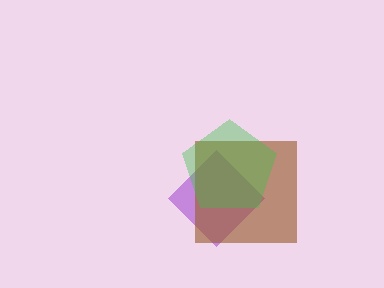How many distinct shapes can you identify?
There are 3 distinct shapes: a purple diamond, a brown square, a green pentagon.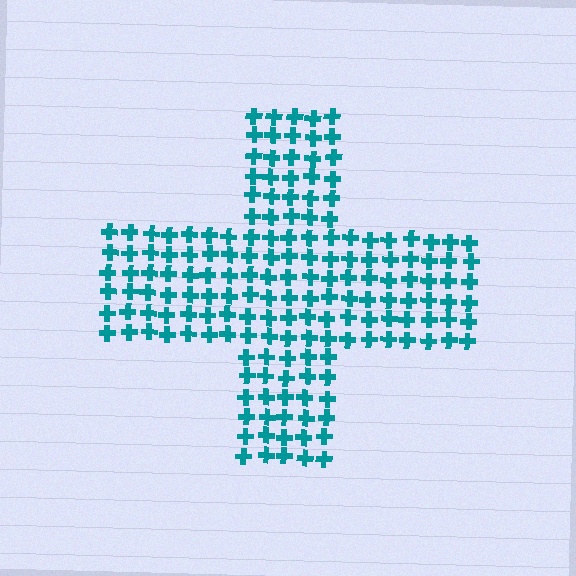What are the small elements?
The small elements are crosses.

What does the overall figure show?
The overall figure shows a cross.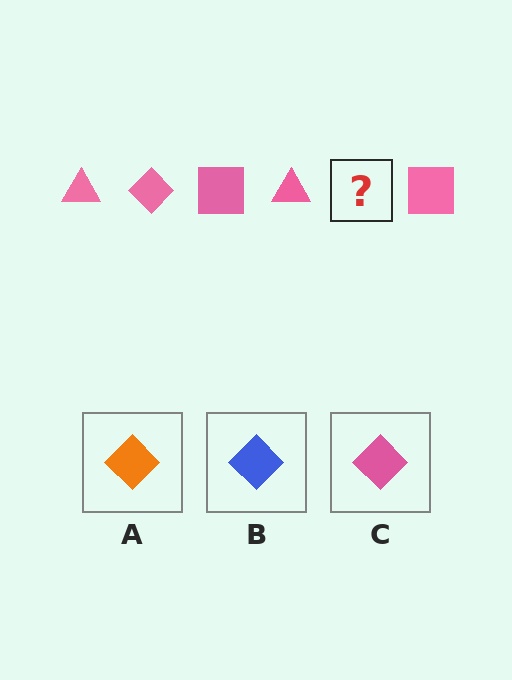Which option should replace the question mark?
Option C.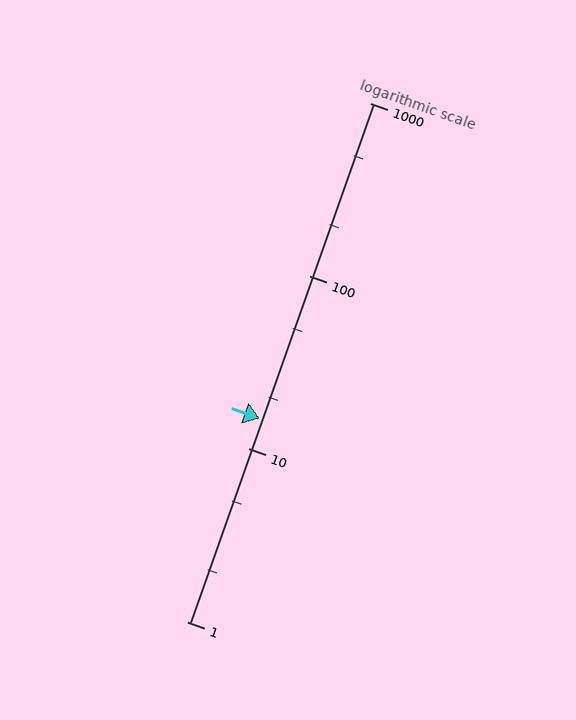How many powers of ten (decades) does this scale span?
The scale spans 3 decades, from 1 to 1000.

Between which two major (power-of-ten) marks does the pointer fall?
The pointer is between 10 and 100.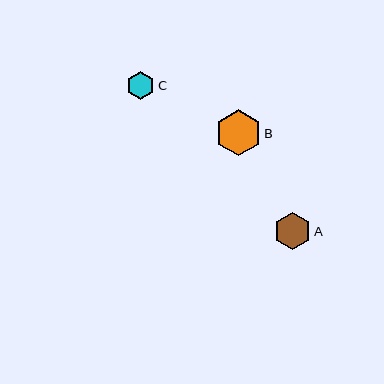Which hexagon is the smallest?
Hexagon C is the smallest with a size of approximately 28 pixels.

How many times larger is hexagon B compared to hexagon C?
Hexagon B is approximately 1.6 times the size of hexagon C.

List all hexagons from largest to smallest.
From largest to smallest: B, A, C.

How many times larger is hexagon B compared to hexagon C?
Hexagon B is approximately 1.6 times the size of hexagon C.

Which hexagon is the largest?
Hexagon B is the largest with a size of approximately 46 pixels.